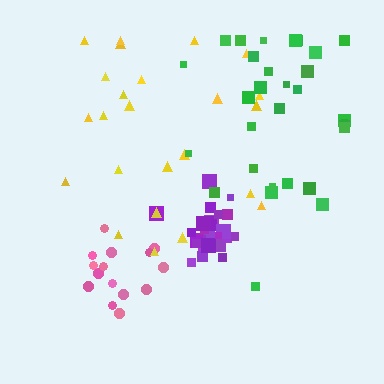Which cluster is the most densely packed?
Purple.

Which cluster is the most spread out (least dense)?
Yellow.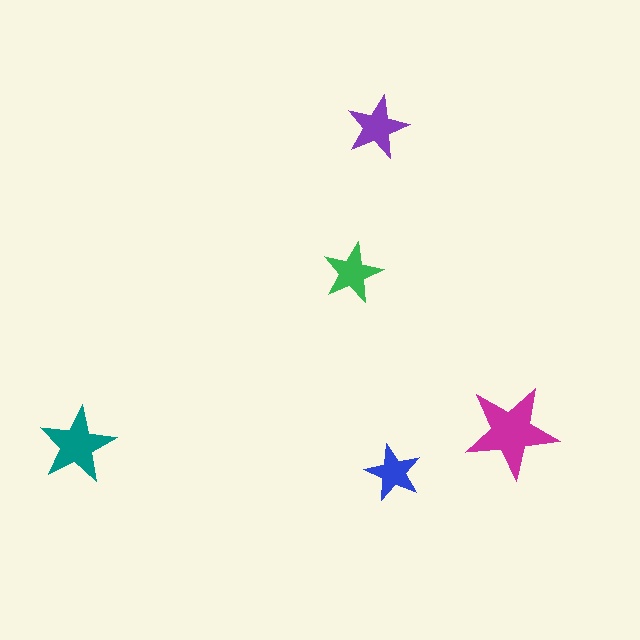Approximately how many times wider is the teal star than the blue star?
About 1.5 times wider.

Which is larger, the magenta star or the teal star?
The magenta one.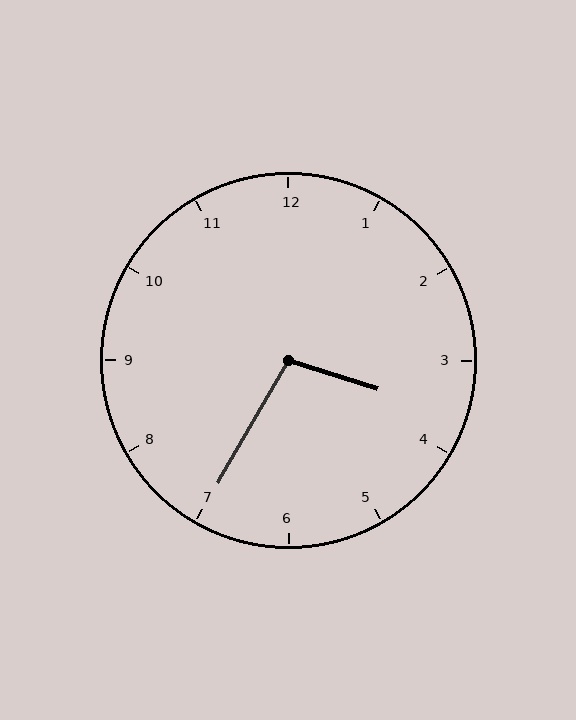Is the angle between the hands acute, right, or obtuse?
It is obtuse.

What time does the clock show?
3:35.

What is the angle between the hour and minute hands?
Approximately 102 degrees.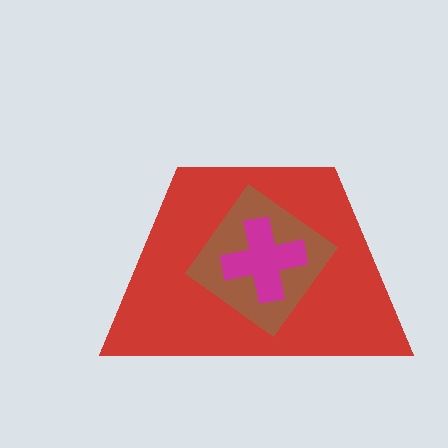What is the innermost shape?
The magenta cross.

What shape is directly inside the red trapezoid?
The brown diamond.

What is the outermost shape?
The red trapezoid.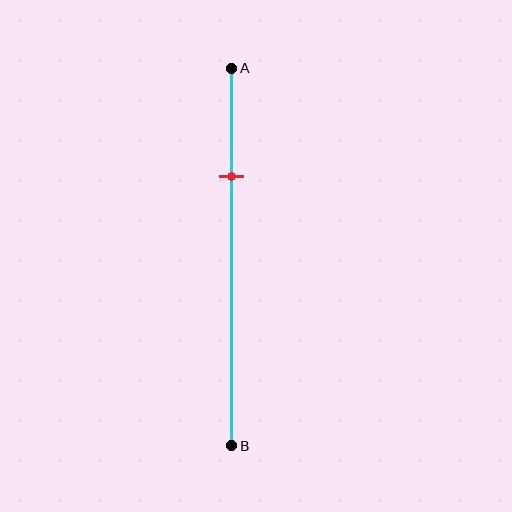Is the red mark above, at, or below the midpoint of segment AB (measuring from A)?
The red mark is above the midpoint of segment AB.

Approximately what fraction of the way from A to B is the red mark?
The red mark is approximately 30% of the way from A to B.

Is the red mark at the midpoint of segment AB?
No, the mark is at about 30% from A, not at the 50% midpoint.